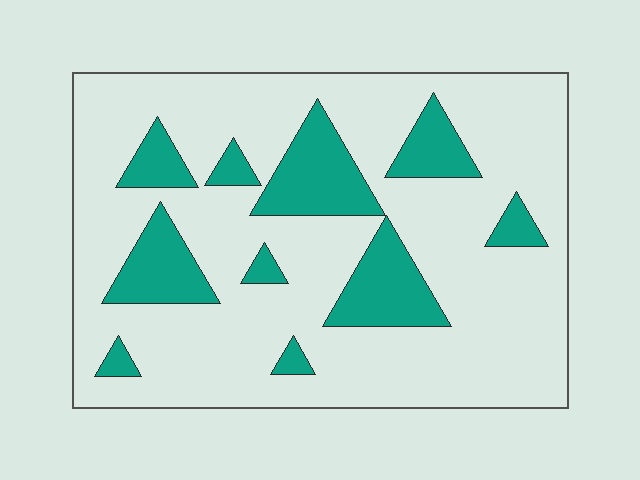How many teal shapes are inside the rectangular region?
10.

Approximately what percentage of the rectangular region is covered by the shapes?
Approximately 20%.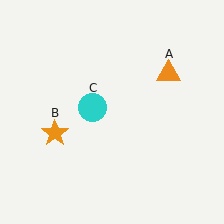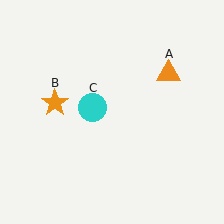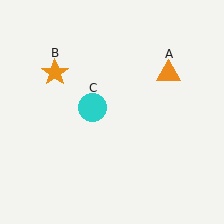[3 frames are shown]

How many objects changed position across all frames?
1 object changed position: orange star (object B).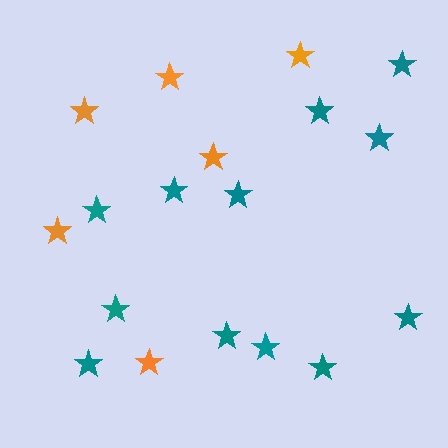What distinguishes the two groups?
There are 2 groups: one group of teal stars (12) and one group of orange stars (6).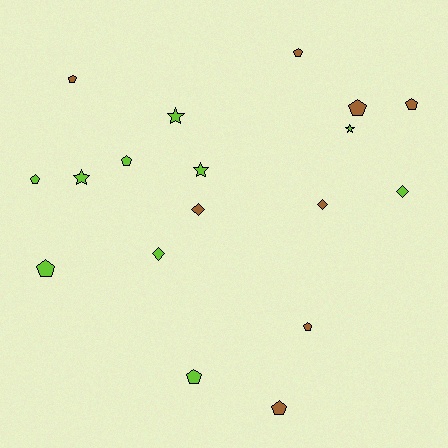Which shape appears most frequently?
Pentagon, with 10 objects.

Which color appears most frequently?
Lime, with 10 objects.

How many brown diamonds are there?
There are 2 brown diamonds.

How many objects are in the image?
There are 18 objects.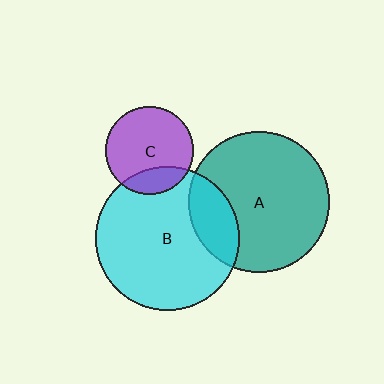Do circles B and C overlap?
Yes.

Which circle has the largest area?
Circle B (cyan).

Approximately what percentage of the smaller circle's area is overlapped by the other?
Approximately 20%.